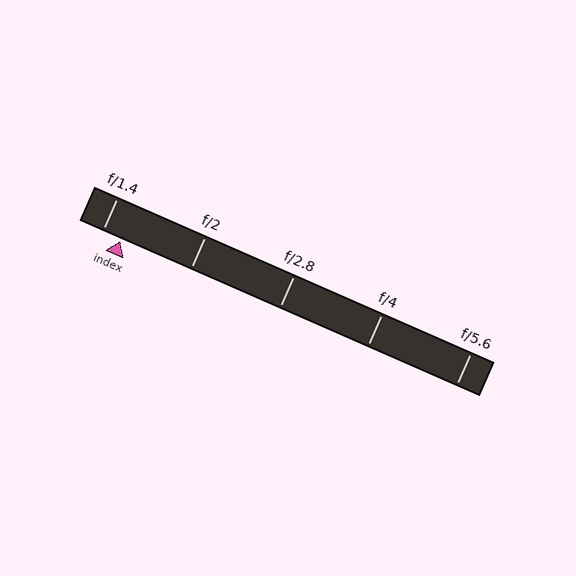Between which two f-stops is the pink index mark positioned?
The index mark is between f/1.4 and f/2.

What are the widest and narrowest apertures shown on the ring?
The widest aperture shown is f/1.4 and the narrowest is f/5.6.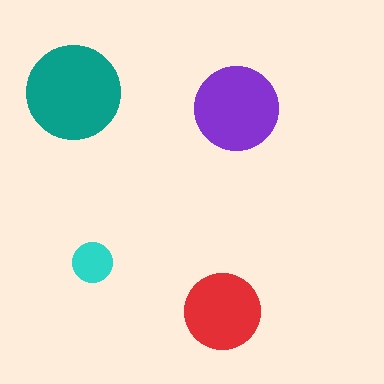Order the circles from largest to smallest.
the teal one, the purple one, the red one, the cyan one.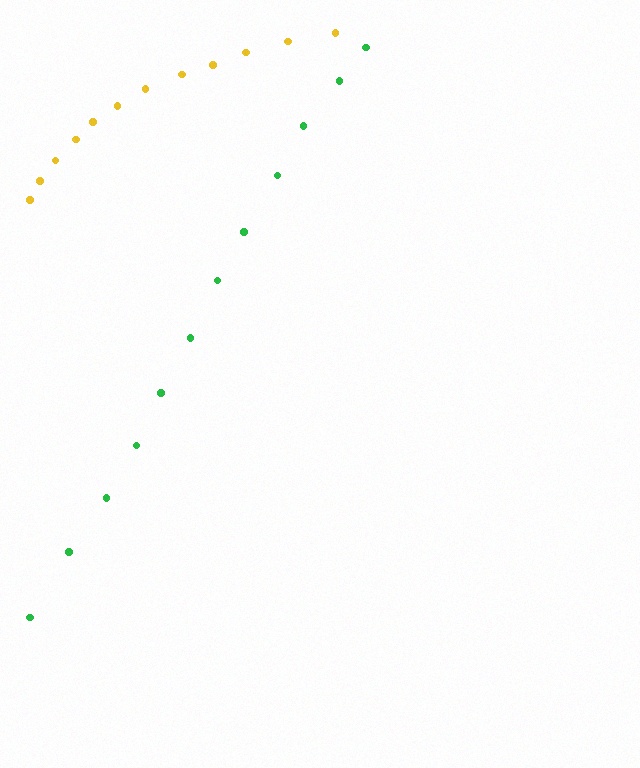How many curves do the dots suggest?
There are 2 distinct paths.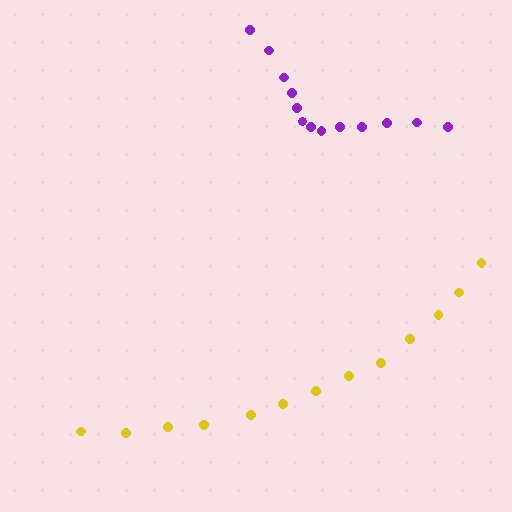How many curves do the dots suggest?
There are 2 distinct paths.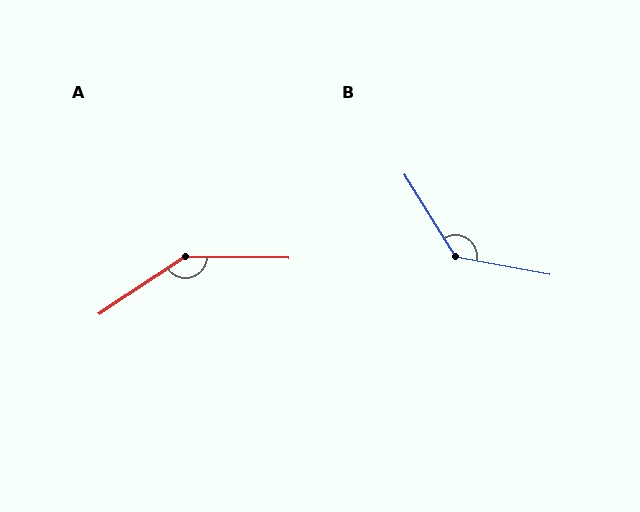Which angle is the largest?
A, at approximately 145 degrees.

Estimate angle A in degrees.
Approximately 145 degrees.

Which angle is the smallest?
B, at approximately 132 degrees.